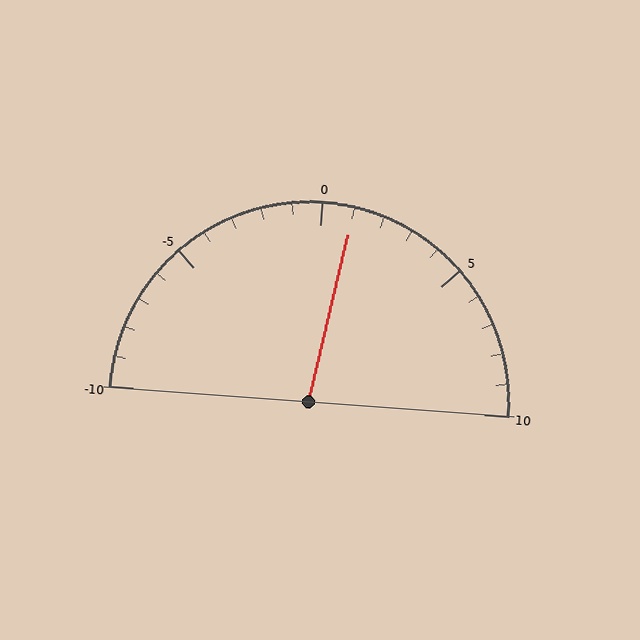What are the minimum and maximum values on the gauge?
The gauge ranges from -10 to 10.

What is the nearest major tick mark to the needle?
The nearest major tick mark is 0.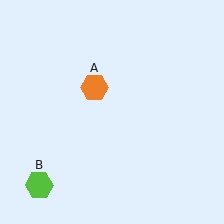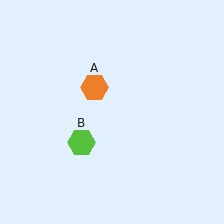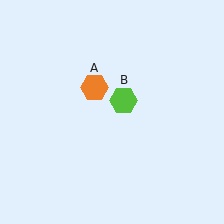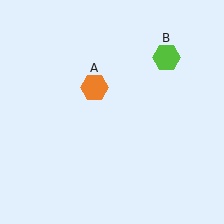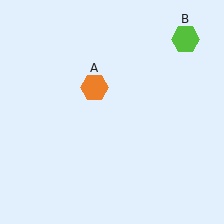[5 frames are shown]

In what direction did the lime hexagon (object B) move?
The lime hexagon (object B) moved up and to the right.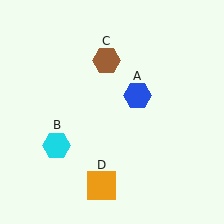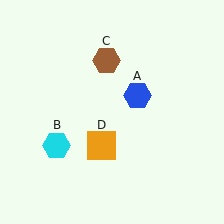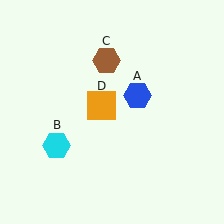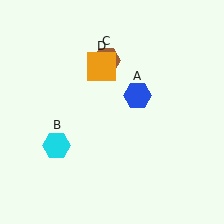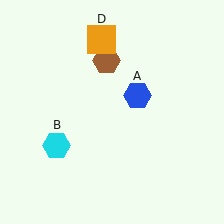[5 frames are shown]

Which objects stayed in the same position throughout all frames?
Blue hexagon (object A) and cyan hexagon (object B) and brown hexagon (object C) remained stationary.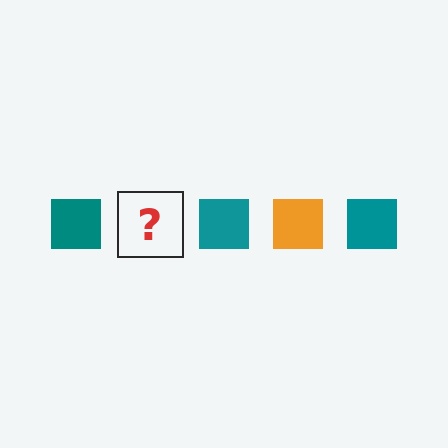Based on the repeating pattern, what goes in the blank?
The blank should be an orange square.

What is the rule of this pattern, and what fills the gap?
The rule is that the pattern cycles through teal, orange squares. The gap should be filled with an orange square.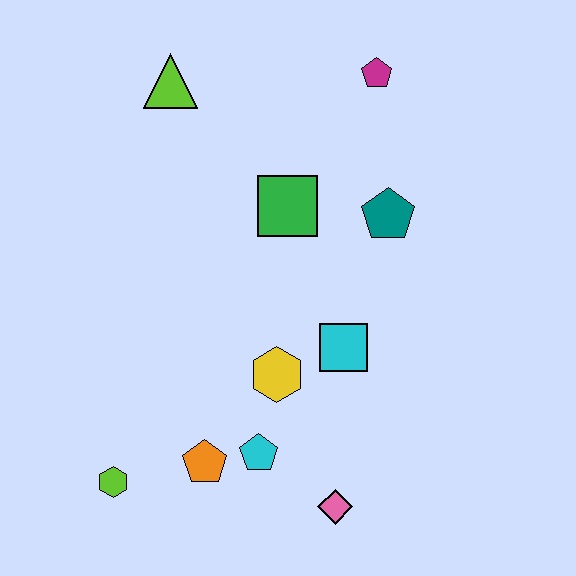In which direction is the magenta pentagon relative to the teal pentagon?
The magenta pentagon is above the teal pentagon.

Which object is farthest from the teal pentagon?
The lime hexagon is farthest from the teal pentagon.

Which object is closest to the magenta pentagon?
The teal pentagon is closest to the magenta pentagon.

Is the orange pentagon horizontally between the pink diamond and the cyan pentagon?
No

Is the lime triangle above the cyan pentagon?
Yes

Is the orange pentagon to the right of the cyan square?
No